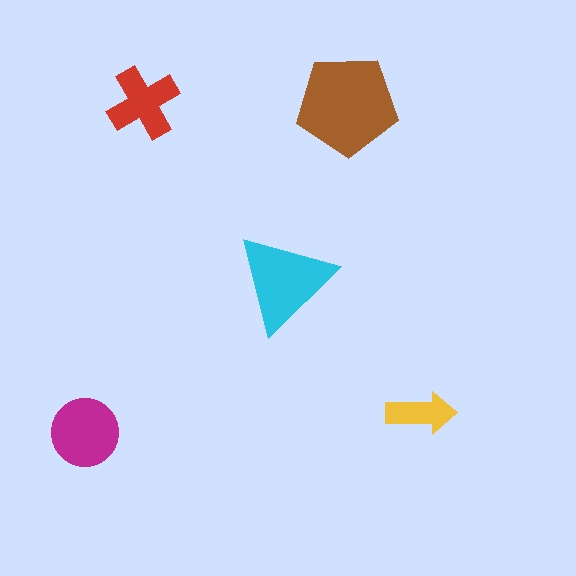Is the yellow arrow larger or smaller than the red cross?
Smaller.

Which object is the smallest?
The yellow arrow.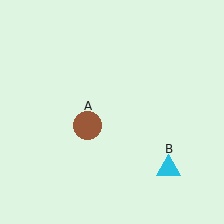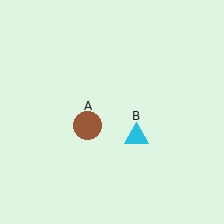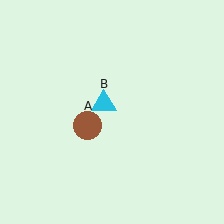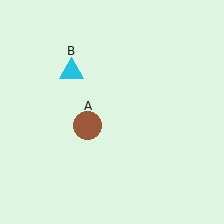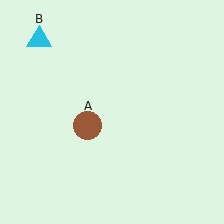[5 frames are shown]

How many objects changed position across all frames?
1 object changed position: cyan triangle (object B).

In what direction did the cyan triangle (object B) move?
The cyan triangle (object B) moved up and to the left.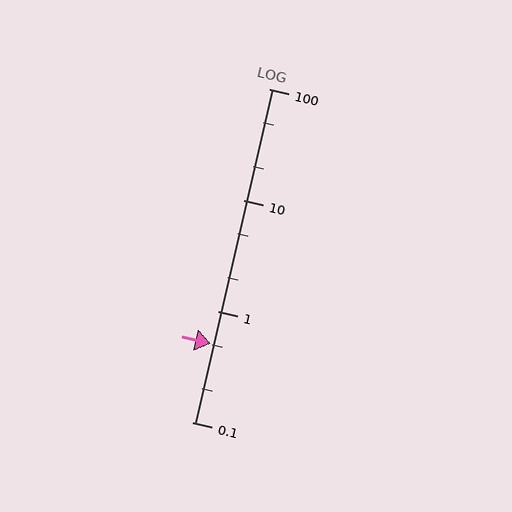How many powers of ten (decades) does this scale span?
The scale spans 3 decades, from 0.1 to 100.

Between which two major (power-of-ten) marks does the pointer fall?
The pointer is between 0.1 and 1.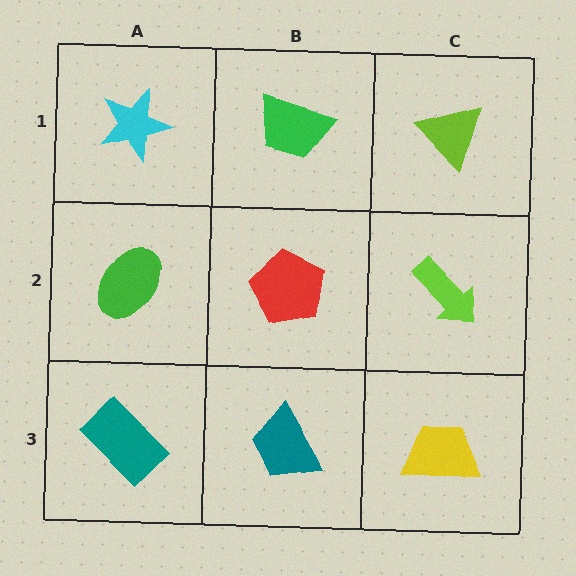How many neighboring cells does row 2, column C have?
3.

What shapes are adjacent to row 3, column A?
A green ellipse (row 2, column A), a teal trapezoid (row 3, column B).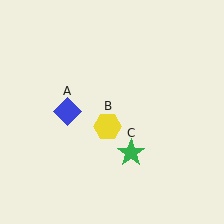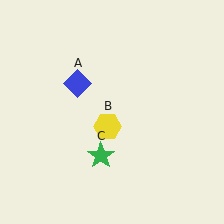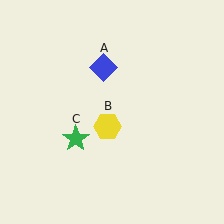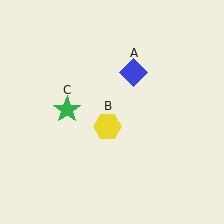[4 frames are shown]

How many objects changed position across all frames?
2 objects changed position: blue diamond (object A), green star (object C).